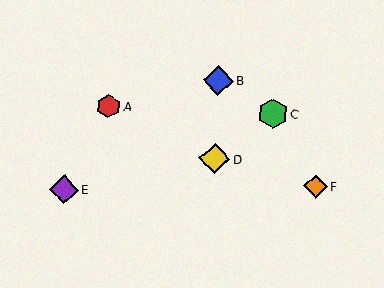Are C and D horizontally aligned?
No, C is at y≈114 and D is at y≈159.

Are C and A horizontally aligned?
Yes, both are at y≈114.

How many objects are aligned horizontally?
2 objects (A, C) are aligned horizontally.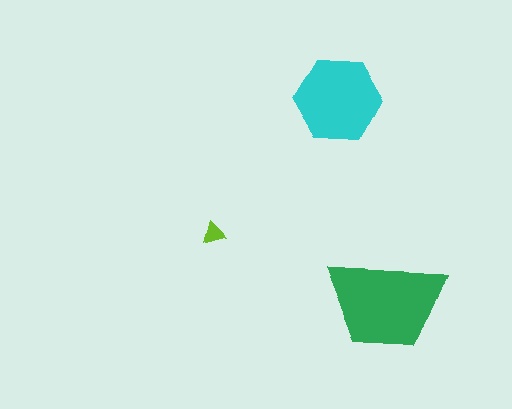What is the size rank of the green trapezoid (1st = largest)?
1st.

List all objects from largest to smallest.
The green trapezoid, the cyan hexagon, the lime triangle.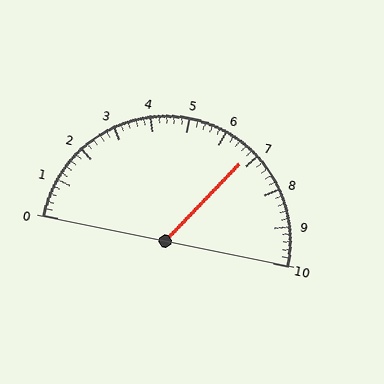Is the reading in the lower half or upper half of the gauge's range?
The reading is in the upper half of the range (0 to 10).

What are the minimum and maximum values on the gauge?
The gauge ranges from 0 to 10.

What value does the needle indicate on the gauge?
The needle indicates approximately 6.8.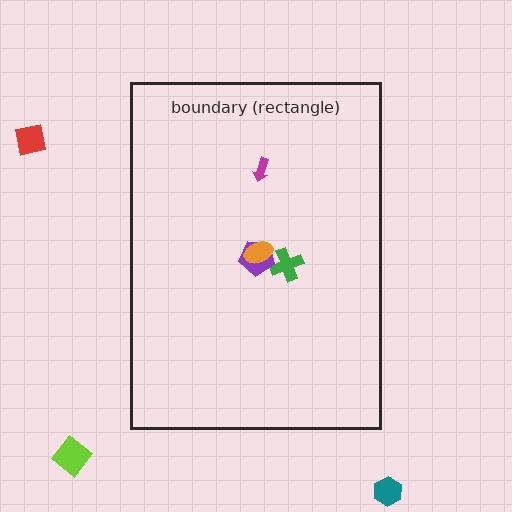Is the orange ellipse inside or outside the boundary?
Inside.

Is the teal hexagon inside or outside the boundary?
Outside.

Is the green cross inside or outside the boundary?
Inside.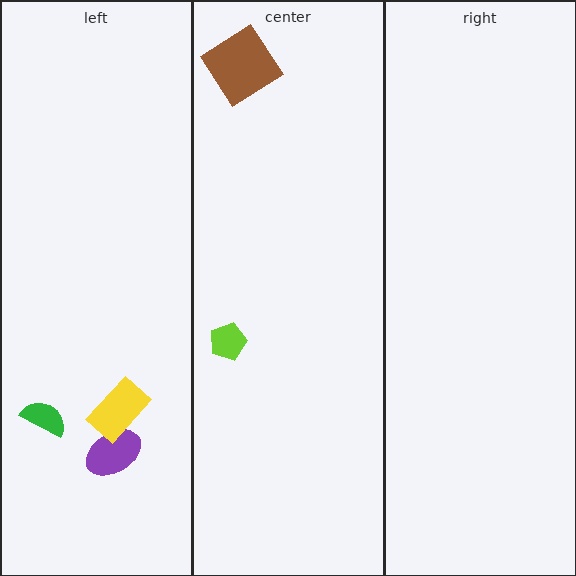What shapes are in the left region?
The purple ellipse, the yellow rectangle, the green semicircle.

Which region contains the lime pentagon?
The center region.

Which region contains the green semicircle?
The left region.